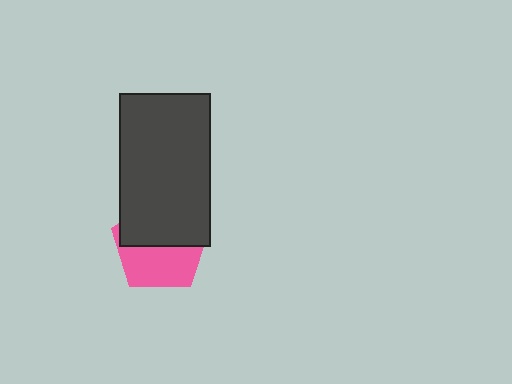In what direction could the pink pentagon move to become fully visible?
The pink pentagon could move down. That would shift it out from behind the dark gray rectangle entirely.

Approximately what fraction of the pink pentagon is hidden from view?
Roughly 52% of the pink pentagon is hidden behind the dark gray rectangle.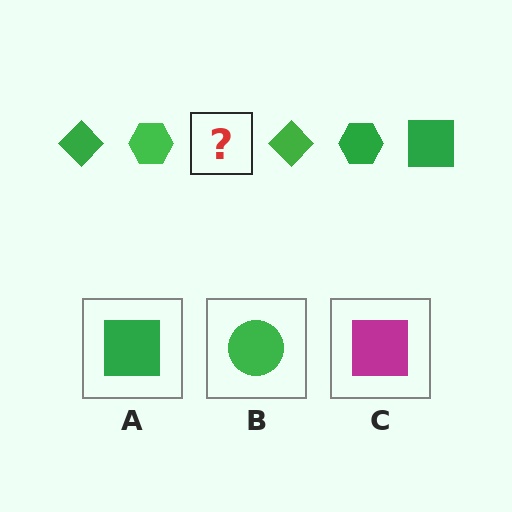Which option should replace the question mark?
Option A.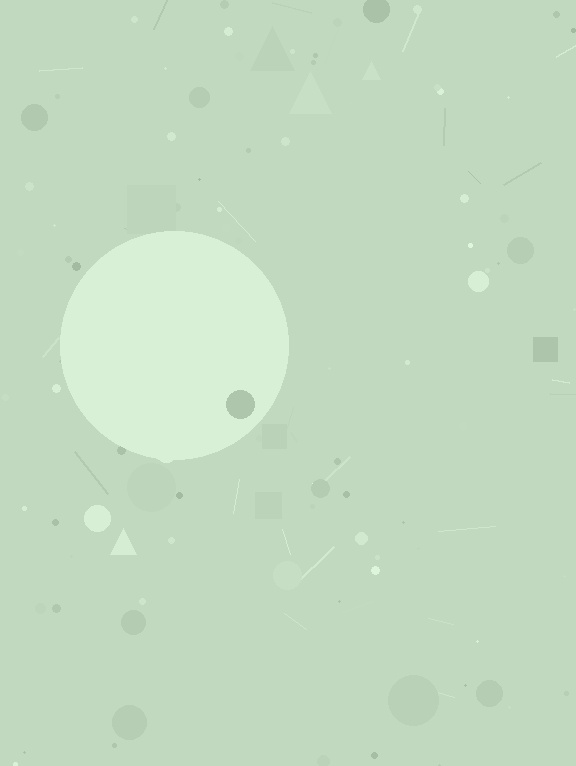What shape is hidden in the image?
A circle is hidden in the image.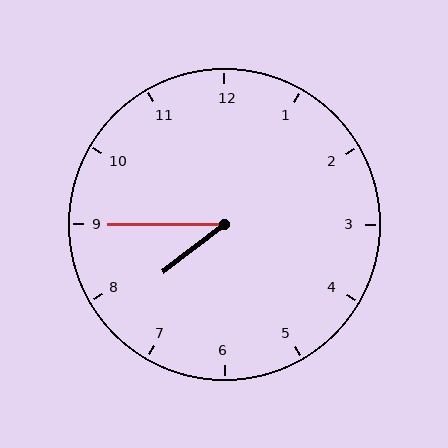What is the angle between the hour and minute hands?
Approximately 38 degrees.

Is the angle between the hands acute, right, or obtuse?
It is acute.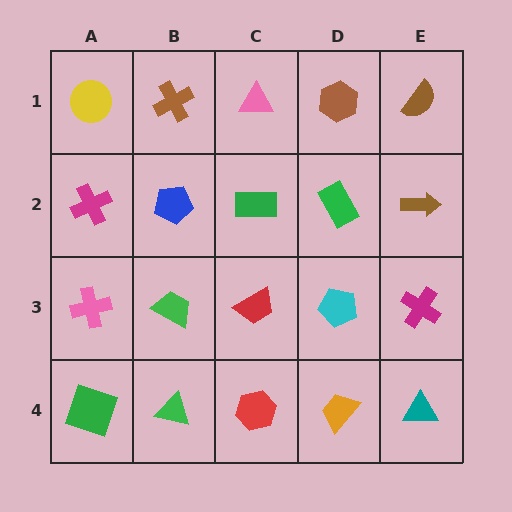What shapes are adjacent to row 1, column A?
A magenta cross (row 2, column A), a brown cross (row 1, column B).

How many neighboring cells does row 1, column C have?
3.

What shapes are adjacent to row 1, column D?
A green rectangle (row 2, column D), a pink triangle (row 1, column C), a brown semicircle (row 1, column E).